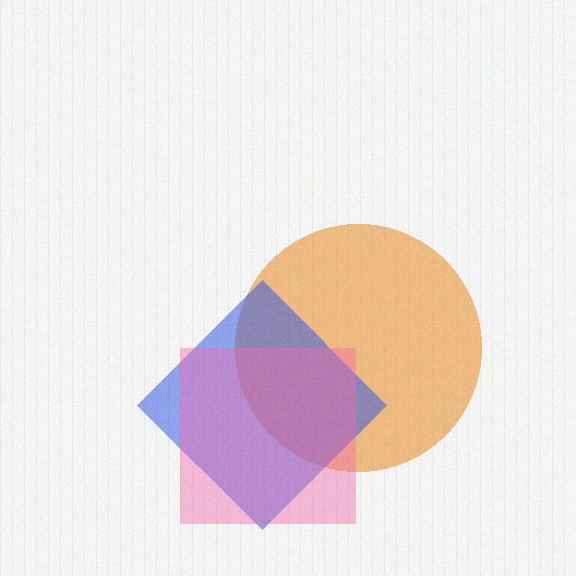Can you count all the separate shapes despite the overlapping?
Yes, there are 3 separate shapes.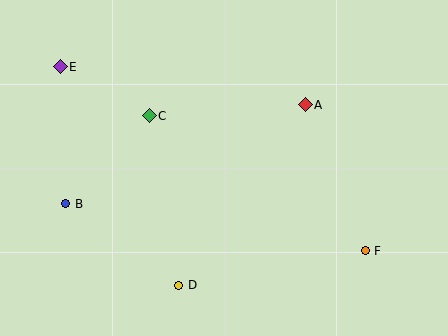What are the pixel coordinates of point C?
Point C is at (149, 116).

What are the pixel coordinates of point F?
Point F is at (365, 251).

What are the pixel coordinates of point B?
Point B is at (66, 204).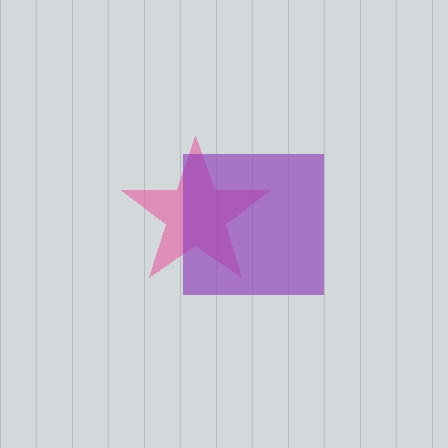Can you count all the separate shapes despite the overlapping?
Yes, there are 2 separate shapes.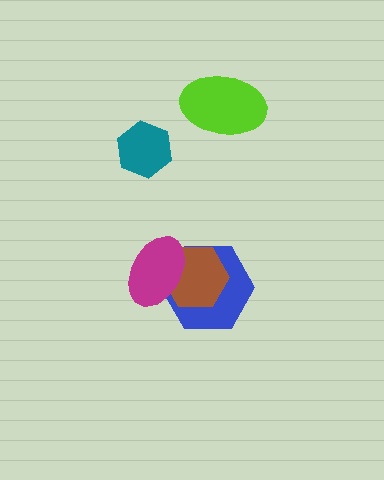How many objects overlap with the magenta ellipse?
2 objects overlap with the magenta ellipse.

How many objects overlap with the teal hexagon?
0 objects overlap with the teal hexagon.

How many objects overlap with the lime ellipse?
0 objects overlap with the lime ellipse.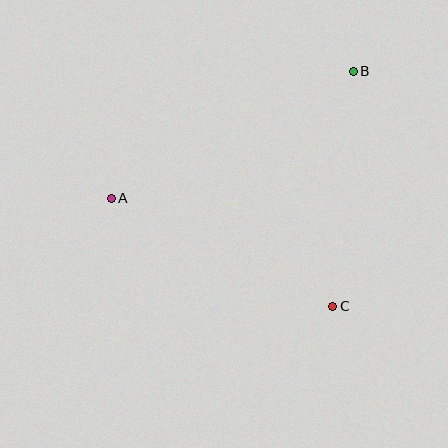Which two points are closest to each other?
Points B and C are closest to each other.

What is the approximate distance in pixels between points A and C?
The distance between A and C is approximately 247 pixels.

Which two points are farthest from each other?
Points A and B are farthest from each other.